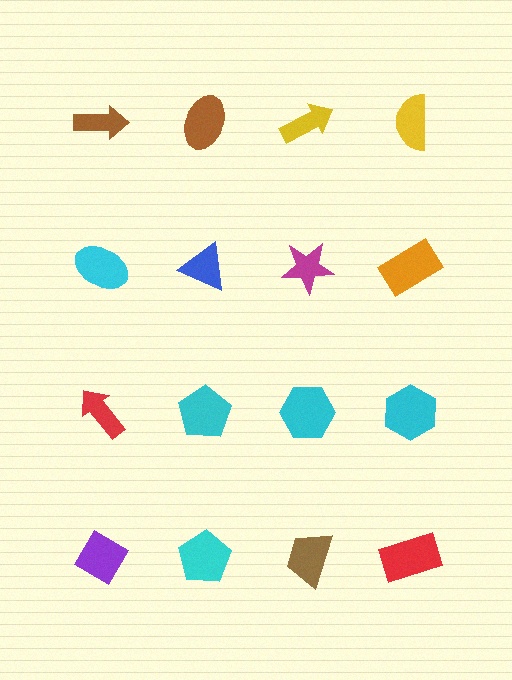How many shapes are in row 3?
4 shapes.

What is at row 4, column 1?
A purple diamond.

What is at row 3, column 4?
A cyan hexagon.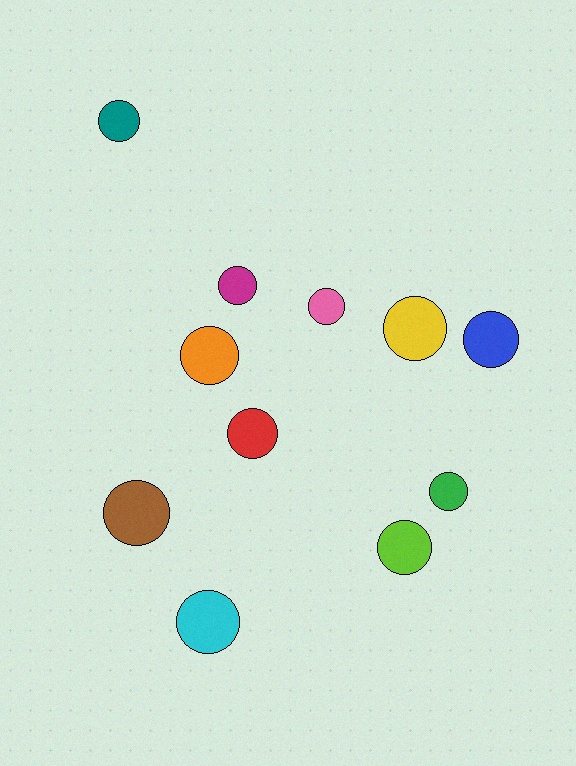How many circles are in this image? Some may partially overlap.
There are 11 circles.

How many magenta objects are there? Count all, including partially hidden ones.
There is 1 magenta object.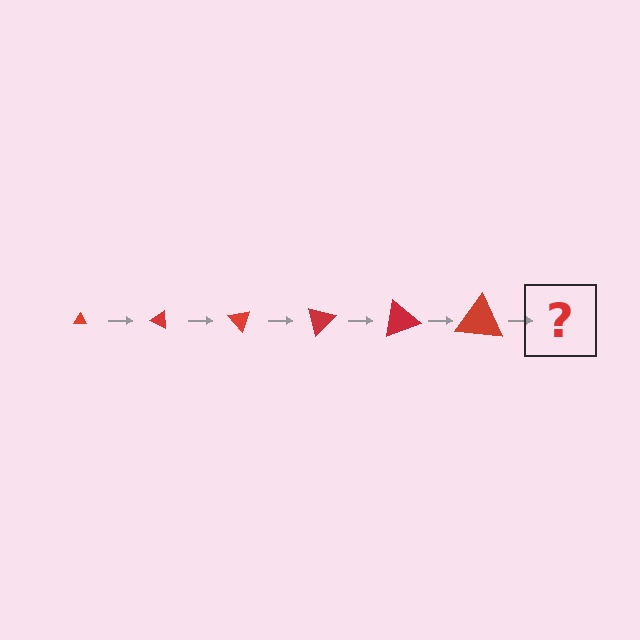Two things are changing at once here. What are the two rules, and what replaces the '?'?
The two rules are that the triangle grows larger each step and it rotates 25 degrees each step. The '?' should be a triangle, larger than the previous one and rotated 150 degrees from the start.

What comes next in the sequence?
The next element should be a triangle, larger than the previous one and rotated 150 degrees from the start.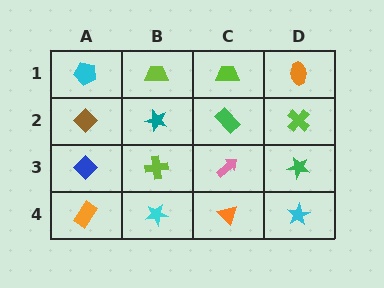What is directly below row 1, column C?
A green rectangle.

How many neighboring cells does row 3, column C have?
4.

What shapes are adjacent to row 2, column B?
A lime trapezoid (row 1, column B), a lime cross (row 3, column B), a brown diamond (row 2, column A), a green rectangle (row 2, column C).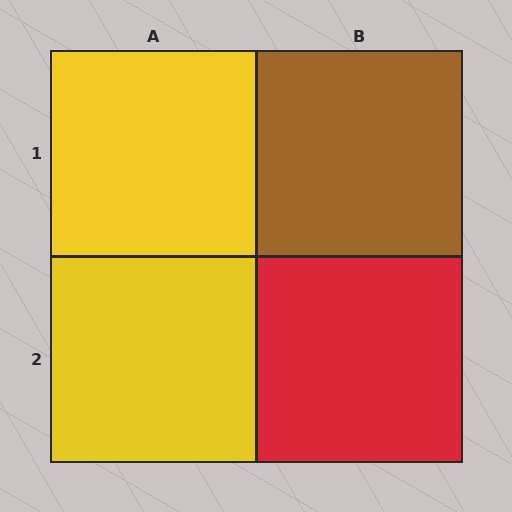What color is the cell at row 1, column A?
Yellow.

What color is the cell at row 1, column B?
Brown.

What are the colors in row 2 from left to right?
Yellow, red.